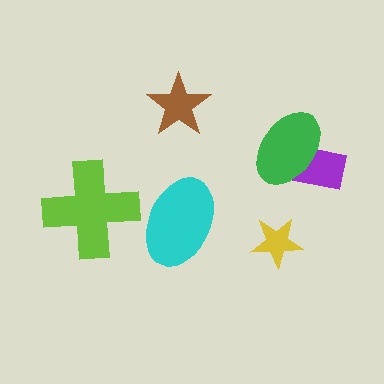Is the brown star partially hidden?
No, no other shape covers it.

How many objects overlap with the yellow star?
0 objects overlap with the yellow star.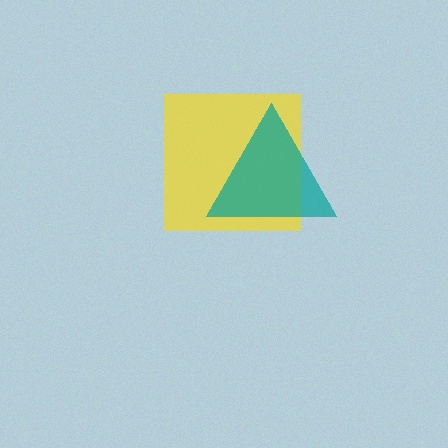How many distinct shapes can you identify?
There are 2 distinct shapes: a yellow square, a teal triangle.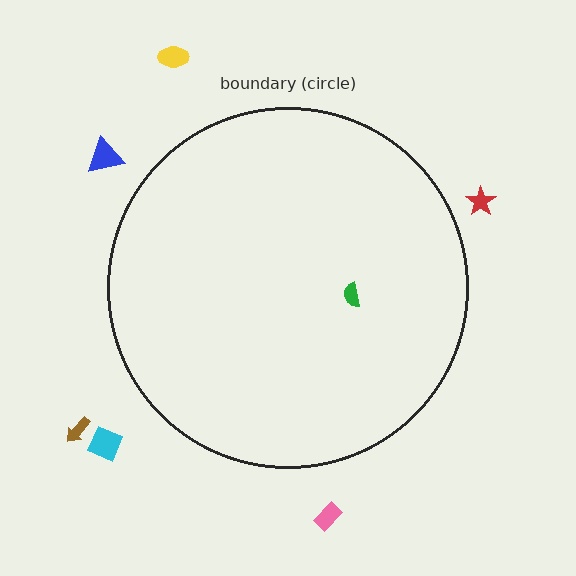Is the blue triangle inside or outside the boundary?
Outside.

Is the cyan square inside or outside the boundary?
Outside.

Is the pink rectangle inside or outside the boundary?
Outside.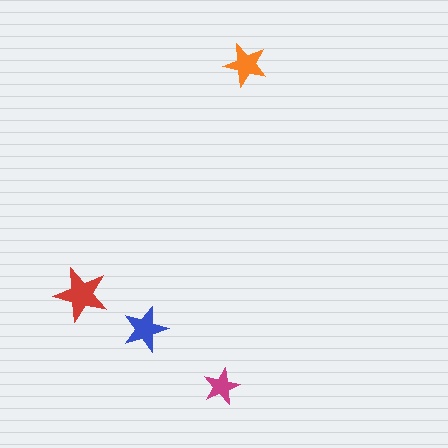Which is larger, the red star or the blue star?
The red one.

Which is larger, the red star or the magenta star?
The red one.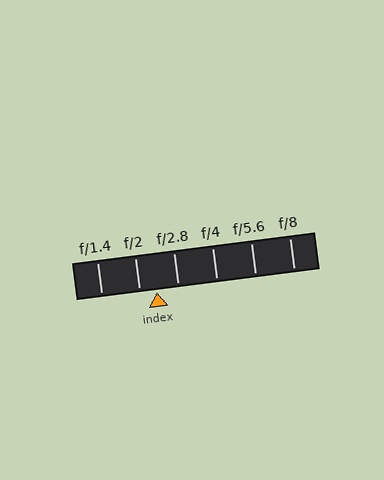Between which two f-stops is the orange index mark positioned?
The index mark is between f/2 and f/2.8.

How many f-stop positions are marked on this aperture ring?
There are 6 f-stop positions marked.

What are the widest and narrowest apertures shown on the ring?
The widest aperture shown is f/1.4 and the narrowest is f/8.